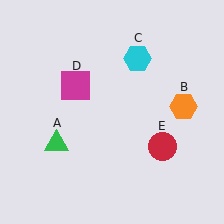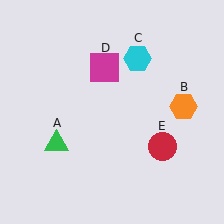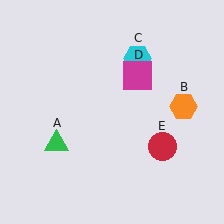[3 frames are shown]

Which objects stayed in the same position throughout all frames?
Green triangle (object A) and orange hexagon (object B) and cyan hexagon (object C) and red circle (object E) remained stationary.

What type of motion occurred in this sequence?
The magenta square (object D) rotated clockwise around the center of the scene.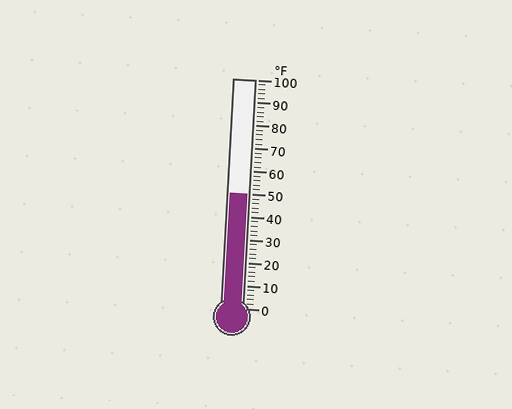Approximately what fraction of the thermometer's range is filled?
The thermometer is filled to approximately 50% of its range.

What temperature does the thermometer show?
The thermometer shows approximately 50°F.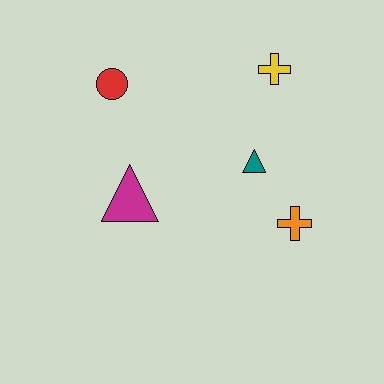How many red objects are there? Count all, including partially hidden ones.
There is 1 red object.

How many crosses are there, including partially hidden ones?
There are 2 crosses.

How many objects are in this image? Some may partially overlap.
There are 5 objects.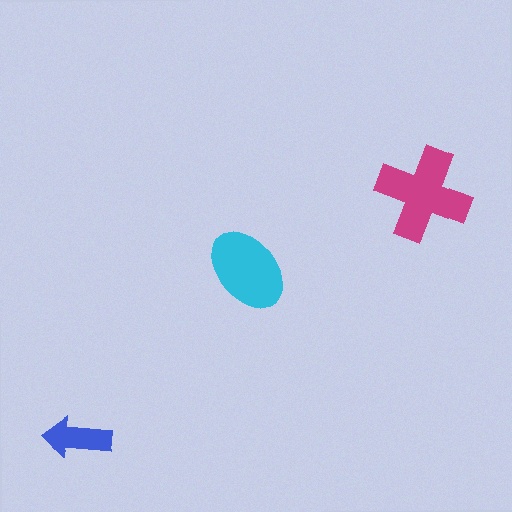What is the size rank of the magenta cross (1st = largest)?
1st.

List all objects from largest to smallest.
The magenta cross, the cyan ellipse, the blue arrow.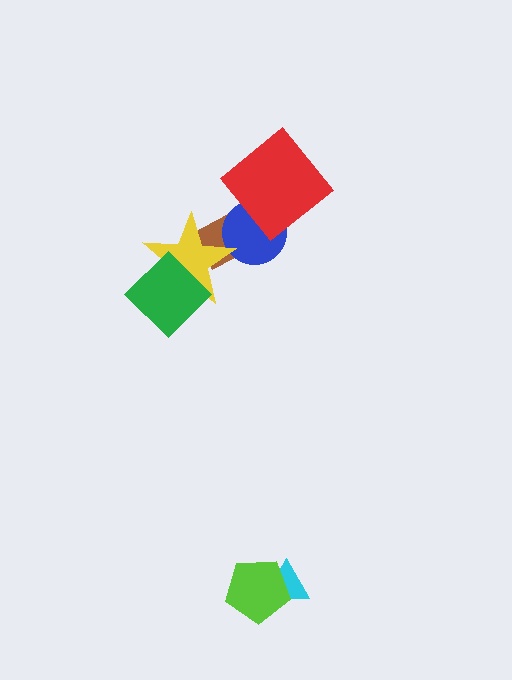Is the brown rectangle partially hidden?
Yes, it is partially covered by another shape.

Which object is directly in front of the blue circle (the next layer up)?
The yellow star is directly in front of the blue circle.